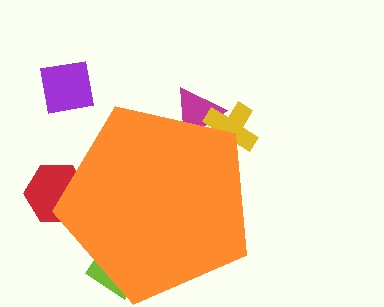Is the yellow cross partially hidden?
Yes, the yellow cross is partially hidden behind the orange pentagon.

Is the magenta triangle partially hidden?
Yes, the magenta triangle is partially hidden behind the orange pentagon.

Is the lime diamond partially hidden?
Yes, the lime diamond is partially hidden behind the orange pentagon.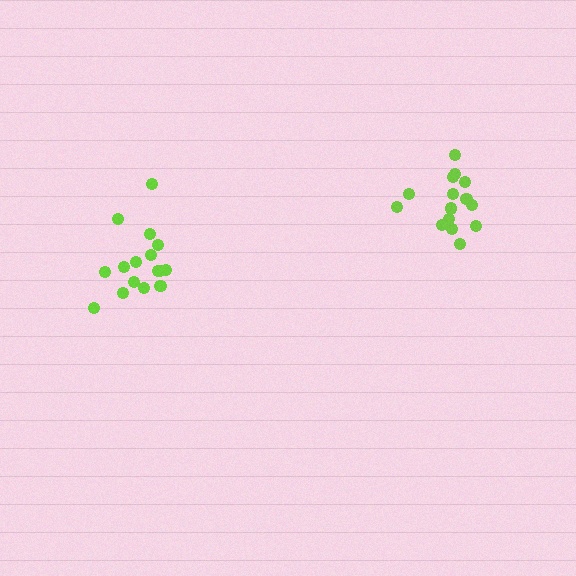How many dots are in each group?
Group 1: 16 dots, Group 2: 15 dots (31 total).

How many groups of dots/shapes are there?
There are 2 groups.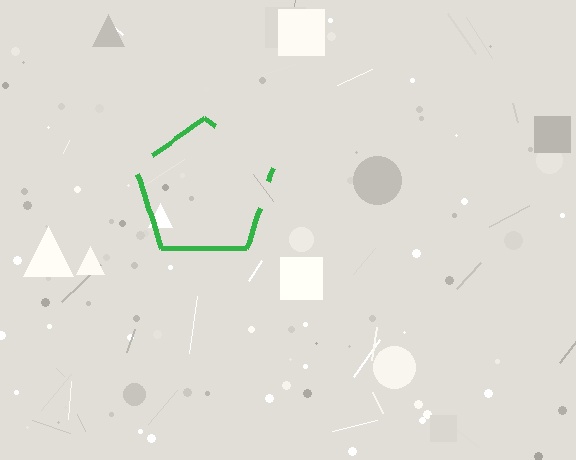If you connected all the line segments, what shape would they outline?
They would outline a pentagon.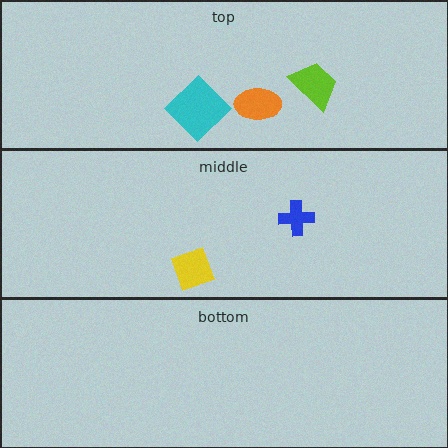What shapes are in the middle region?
The yellow diamond, the blue cross.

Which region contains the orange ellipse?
The top region.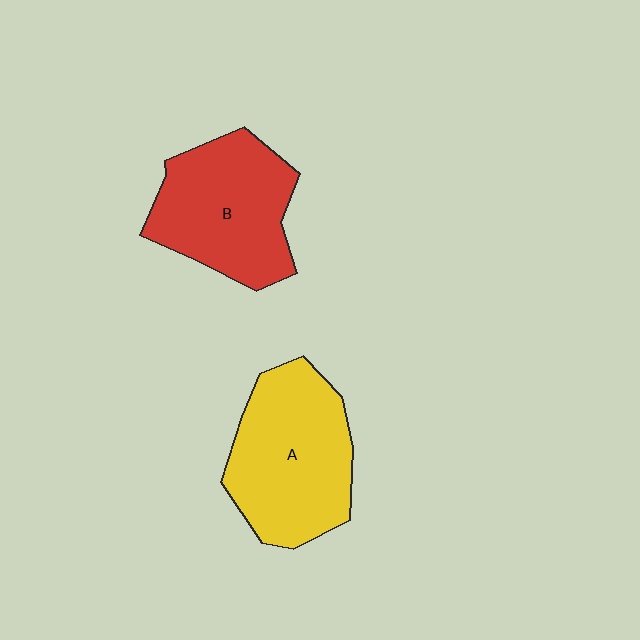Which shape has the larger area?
Shape A (yellow).